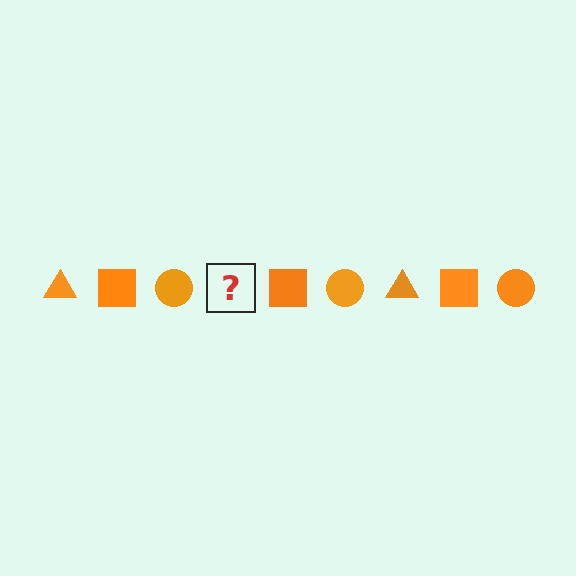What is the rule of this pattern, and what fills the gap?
The rule is that the pattern cycles through triangle, square, circle shapes in orange. The gap should be filled with an orange triangle.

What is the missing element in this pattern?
The missing element is an orange triangle.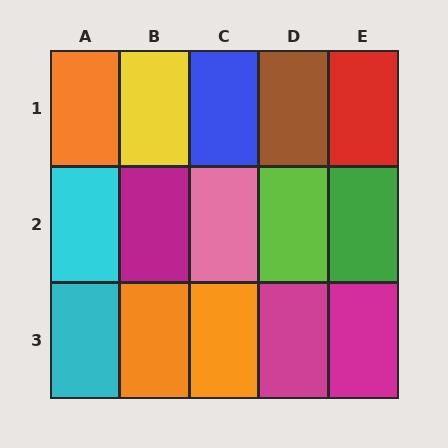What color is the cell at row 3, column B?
Orange.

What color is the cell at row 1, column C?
Blue.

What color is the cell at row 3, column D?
Magenta.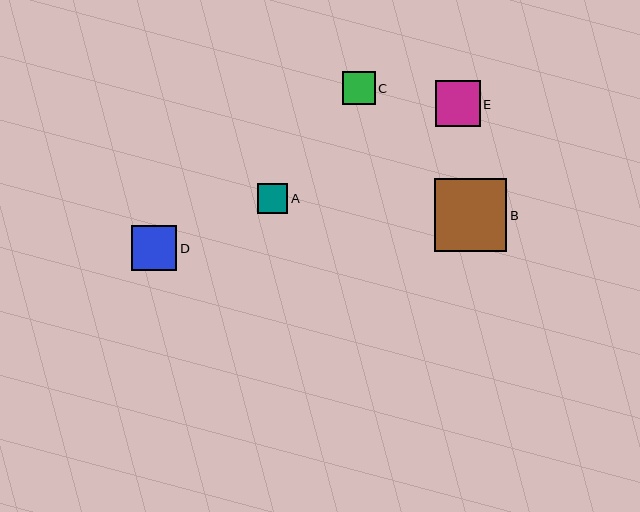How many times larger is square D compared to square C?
Square D is approximately 1.4 times the size of square C.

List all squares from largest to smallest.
From largest to smallest: B, D, E, C, A.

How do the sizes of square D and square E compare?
Square D and square E are approximately the same size.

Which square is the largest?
Square B is the largest with a size of approximately 72 pixels.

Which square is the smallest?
Square A is the smallest with a size of approximately 30 pixels.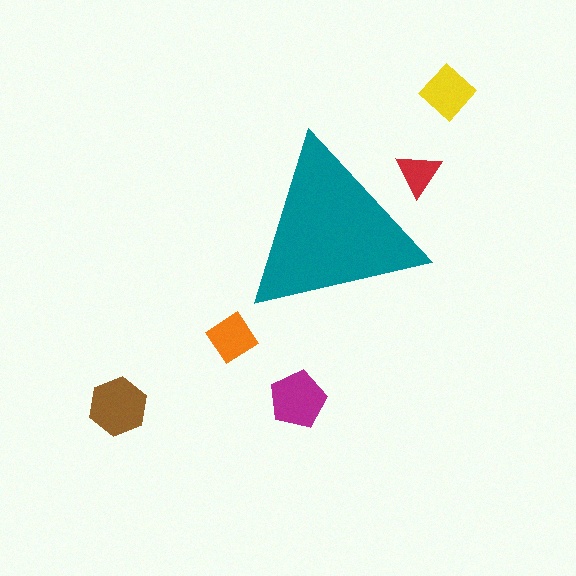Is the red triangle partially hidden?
Yes, the red triangle is partially hidden behind the teal triangle.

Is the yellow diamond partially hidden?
No, the yellow diamond is fully visible.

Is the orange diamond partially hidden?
No, the orange diamond is fully visible.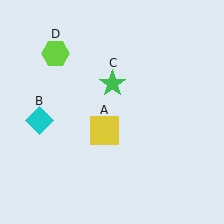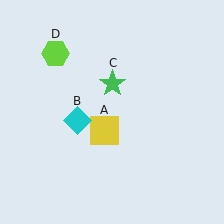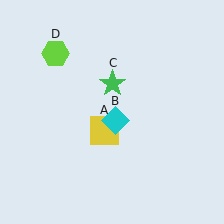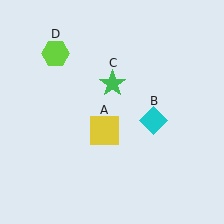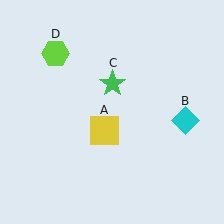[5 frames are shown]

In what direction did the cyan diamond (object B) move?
The cyan diamond (object B) moved right.